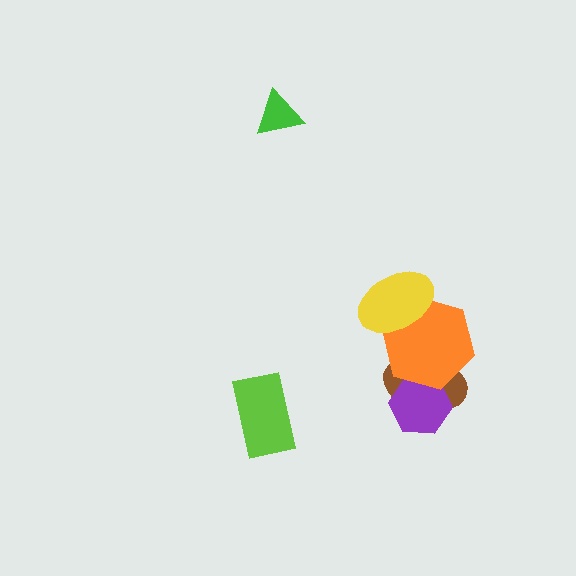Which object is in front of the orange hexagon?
The yellow ellipse is in front of the orange hexagon.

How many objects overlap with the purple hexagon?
2 objects overlap with the purple hexagon.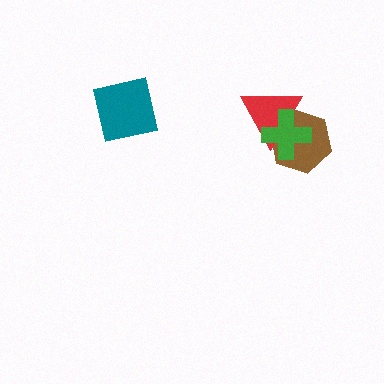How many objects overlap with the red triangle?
2 objects overlap with the red triangle.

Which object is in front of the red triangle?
The green cross is in front of the red triangle.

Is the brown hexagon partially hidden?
Yes, it is partially covered by another shape.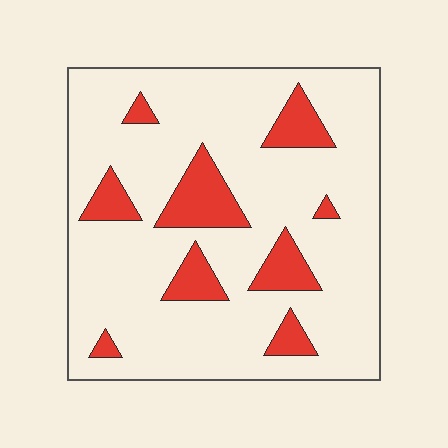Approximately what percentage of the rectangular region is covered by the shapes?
Approximately 15%.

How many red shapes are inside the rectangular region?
9.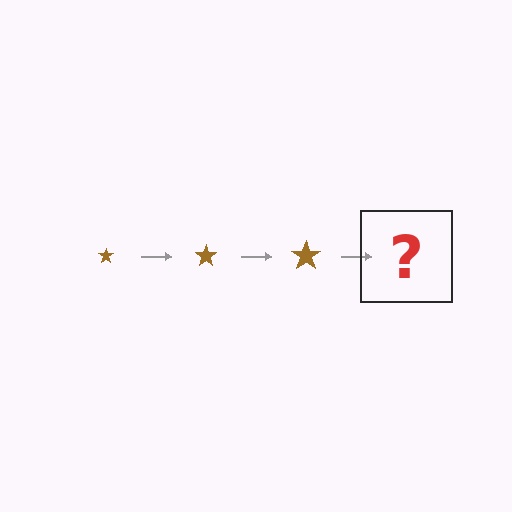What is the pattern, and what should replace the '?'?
The pattern is that the star gets progressively larger each step. The '?' should be a brown star, larger than the previous one.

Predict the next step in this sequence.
The next step is a brown star, larger than the previous one.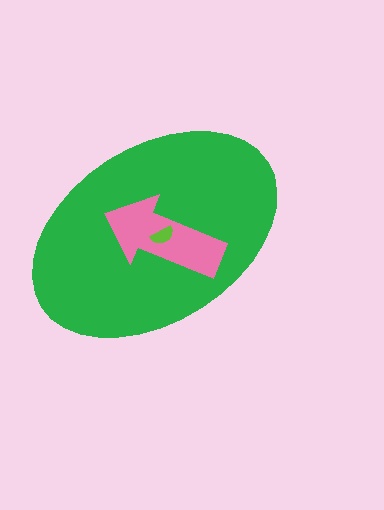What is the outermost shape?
The green ellipse.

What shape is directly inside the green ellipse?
The pink arrow.